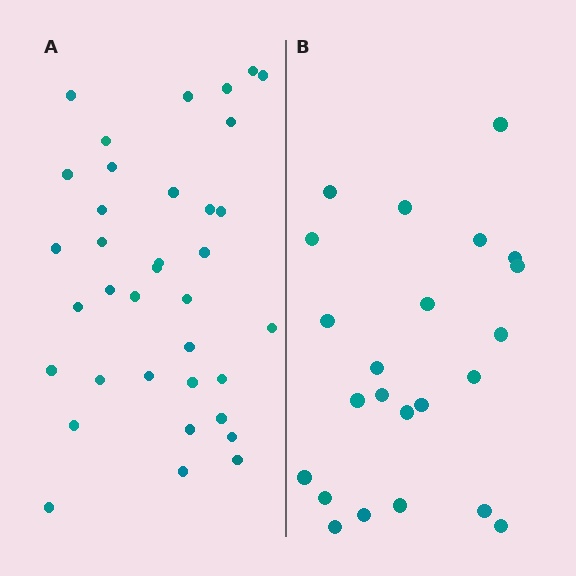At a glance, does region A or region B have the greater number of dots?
Region A (the left region) has more dots.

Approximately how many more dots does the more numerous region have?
Region A has approximately 15 more dots than region B.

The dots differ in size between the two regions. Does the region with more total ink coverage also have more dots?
No. Region B has more total ink coverage because its dots are larger, but region A actually contains more individual dots. Total area can be misleading — the number of items is what matters here.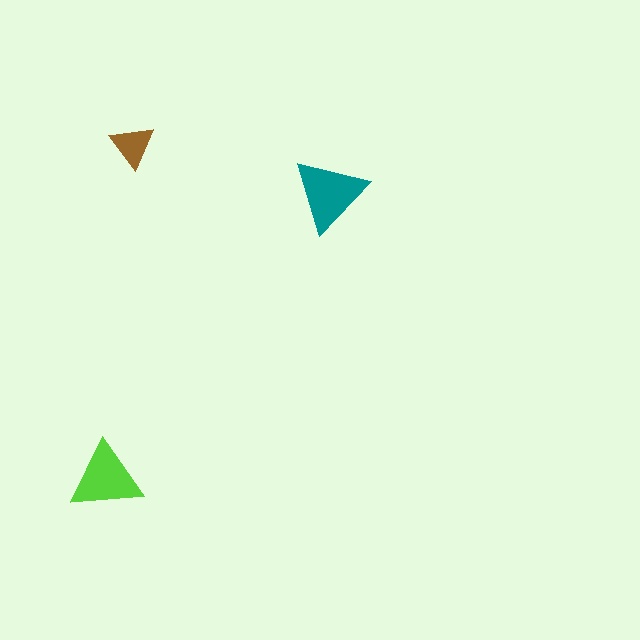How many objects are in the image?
There are 3 objects in the image.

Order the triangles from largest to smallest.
the teal one, the lime one, the brown one.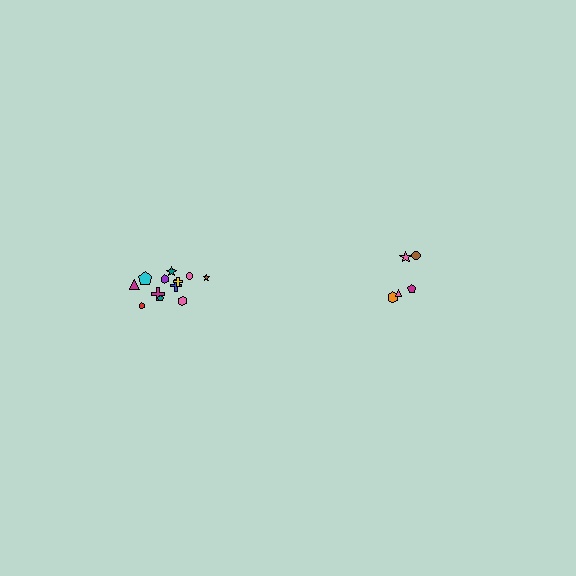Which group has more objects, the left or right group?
The left group.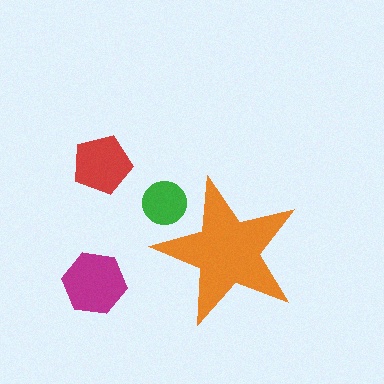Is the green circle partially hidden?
Yes, the green circle is partially hidden behind the orange star.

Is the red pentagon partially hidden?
No, the red pentagon is fully visible.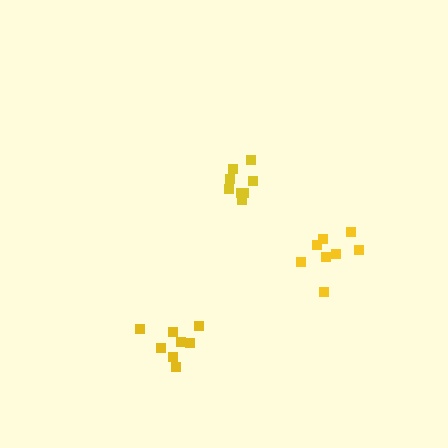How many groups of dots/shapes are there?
There are 3 groups.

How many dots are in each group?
Group 1: 8 dots, Group 2: 8 dots, Group 3: 8 dots (24 total).